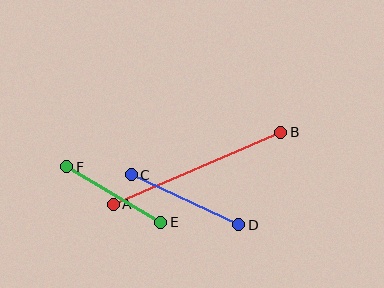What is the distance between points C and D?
The distance is approximately 118 pixels.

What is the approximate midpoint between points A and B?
The midpoint is at approximately (197, 168) pixels.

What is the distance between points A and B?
The distance is approximately 182 pixels.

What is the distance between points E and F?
The distance is approximately 109 pixels.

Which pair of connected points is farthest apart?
Points A and B are farthest apart.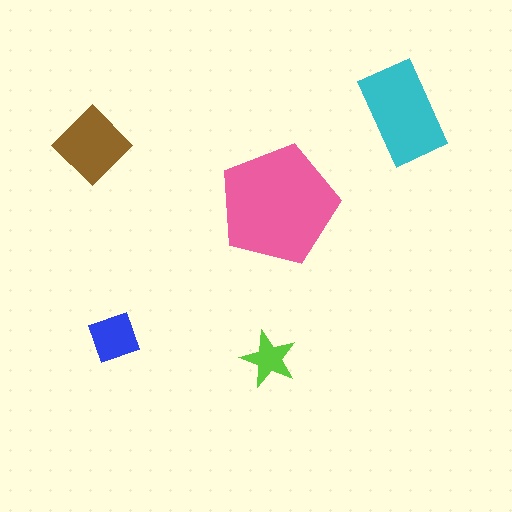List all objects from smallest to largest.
The lime star, the blue square, the brown diamond, the cyan rectangle, the pink pentagon.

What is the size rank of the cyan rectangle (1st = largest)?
2nd.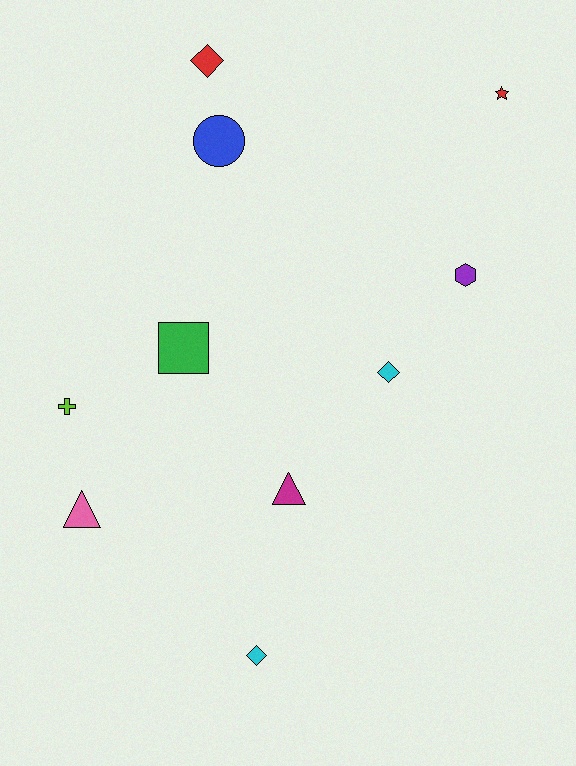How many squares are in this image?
There is 1 square.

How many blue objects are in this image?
There is 1 blue object.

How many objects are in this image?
There are 10 objects.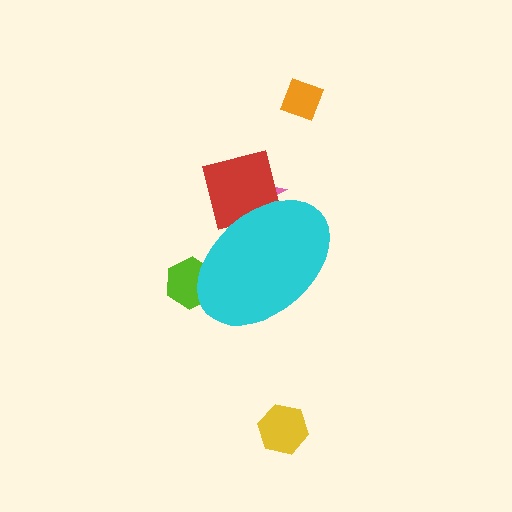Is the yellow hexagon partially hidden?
No, the yellow hexagon is fully visible.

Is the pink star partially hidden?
Yes, the pink star is partially hidden behind the cyan ellipse.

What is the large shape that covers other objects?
A cyan ellipse.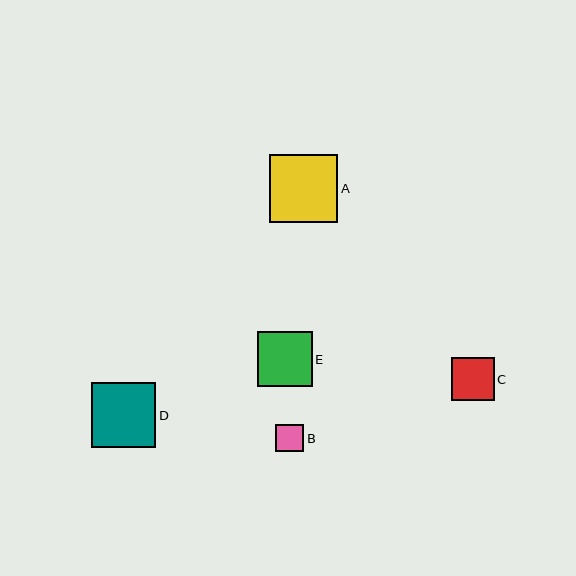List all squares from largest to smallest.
From largest to smallest: A, D, E, C, B.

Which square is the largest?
Square A is the largest with a size of approximately 68 pixels.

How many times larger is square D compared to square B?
Square D is approximately 2.3 times the size of square B.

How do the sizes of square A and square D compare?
Square A and square D are approximately the same size.